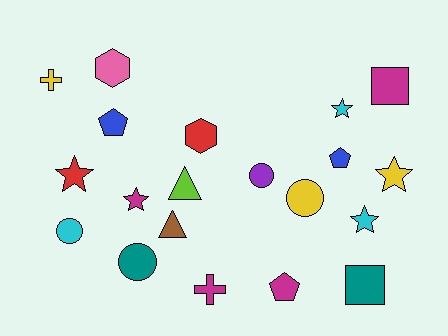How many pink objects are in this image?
There is 1 pink object.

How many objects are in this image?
There are 20 objects.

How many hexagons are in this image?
There are 2 hexagons.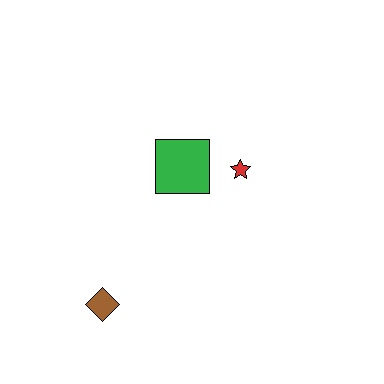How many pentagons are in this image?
There are no pentagons.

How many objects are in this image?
There are 3 objects.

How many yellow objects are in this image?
There are no yellow objects.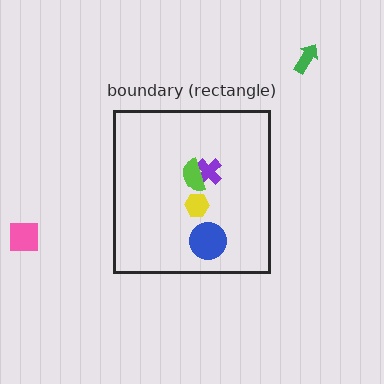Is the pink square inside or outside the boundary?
Outside.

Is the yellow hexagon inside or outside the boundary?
Inside.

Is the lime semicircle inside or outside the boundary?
Inside.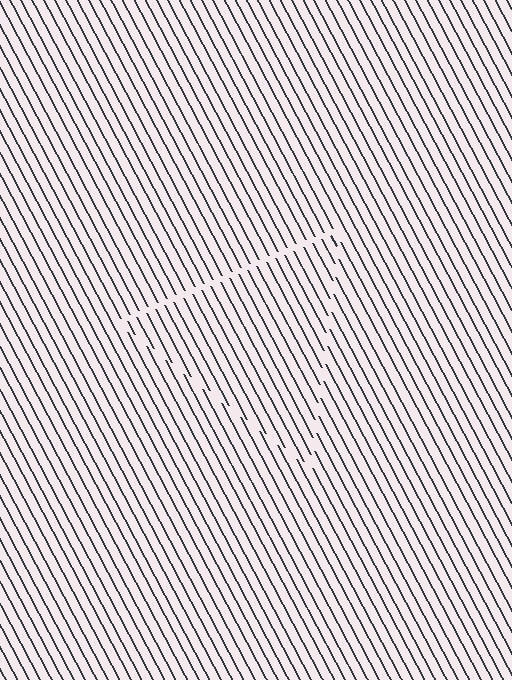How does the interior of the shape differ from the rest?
The interior of the shape contains the same grating, shifted by half a period — the contour is defined by the phase discontinuity where line-ends from the inner and outer gratings abut.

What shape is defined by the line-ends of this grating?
An illusory triangle. The interior of the shape contains the same grating, shifted by half a period — the contour is defined by the phase discontinuity where line-ends from the inner and outer gratings abut.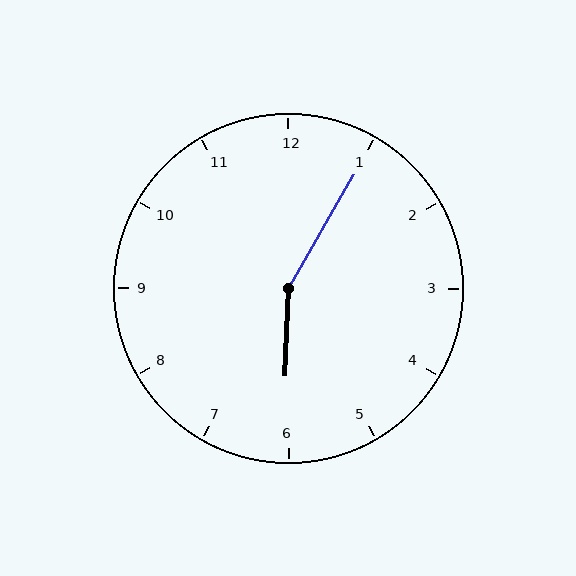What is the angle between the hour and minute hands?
Approximately 152 degrees.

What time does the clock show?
6:05.